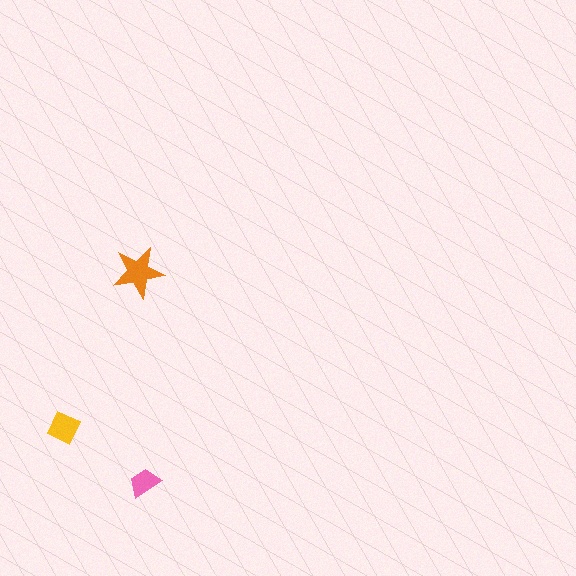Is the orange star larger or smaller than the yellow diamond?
Larger.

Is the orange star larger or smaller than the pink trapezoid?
Larger.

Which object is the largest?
The orange star.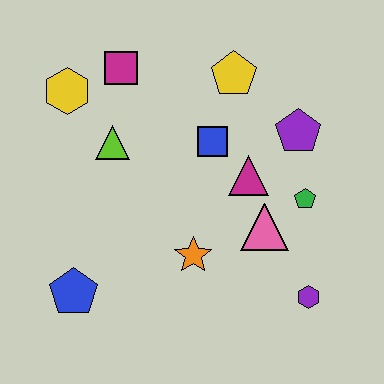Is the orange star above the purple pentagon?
No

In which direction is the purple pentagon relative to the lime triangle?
The purple pentagon is to the right of the lime triangle.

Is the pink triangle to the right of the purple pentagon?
No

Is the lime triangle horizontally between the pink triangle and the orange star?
No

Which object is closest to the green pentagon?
The pink triangle is closest to the green pentagon.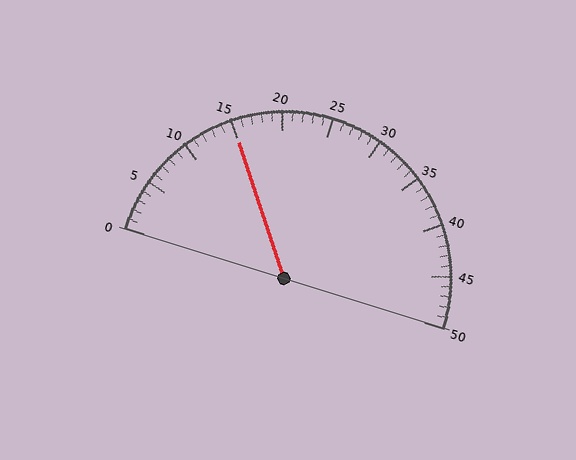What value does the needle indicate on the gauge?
The needle indicates approximately 15.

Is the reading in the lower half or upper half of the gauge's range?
The reading is in the lower half of the range (0 to 50).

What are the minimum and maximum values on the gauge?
The gauge ranges from 0 to 50.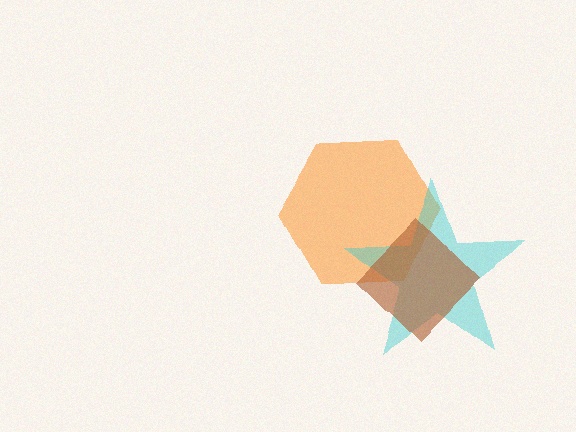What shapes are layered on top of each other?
The layered shapes are: an orange hexagon, a cyan star, a brown diamond.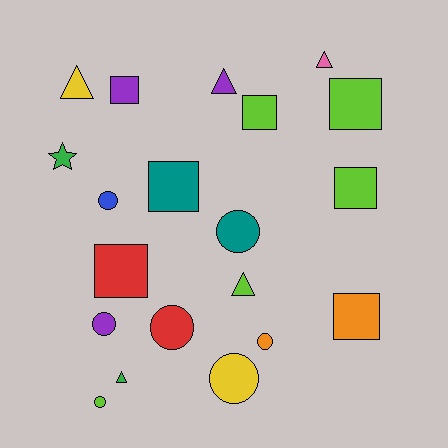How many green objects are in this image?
There are 2 green objects.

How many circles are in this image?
There are 7 circles.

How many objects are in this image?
There are 20 objects.